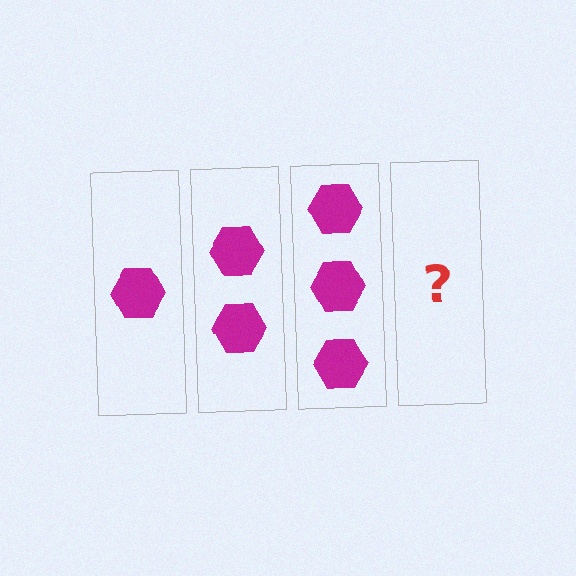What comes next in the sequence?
The next element should be 4 hexagons.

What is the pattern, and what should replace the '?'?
The pattern is that each step adds one more hexagon. The '?' should be 4 hexagons.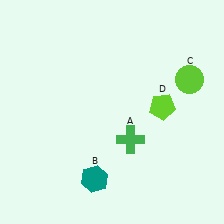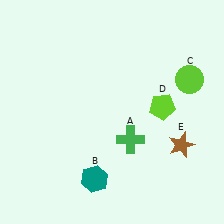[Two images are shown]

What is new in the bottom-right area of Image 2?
A brown star (E) was added in the bottom-right area of Image 2.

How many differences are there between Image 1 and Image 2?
There is 1 difference between the two images.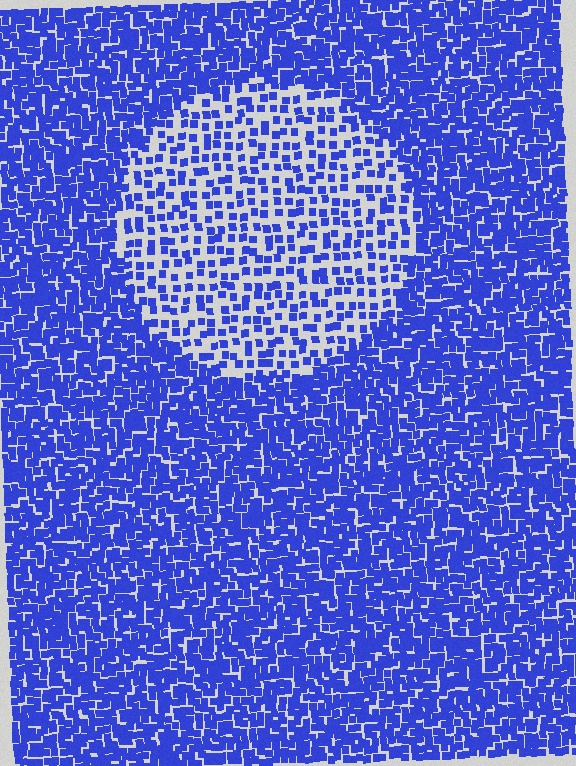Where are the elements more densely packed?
The elements are more densely packed outside the circle boundary.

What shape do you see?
I see a circle.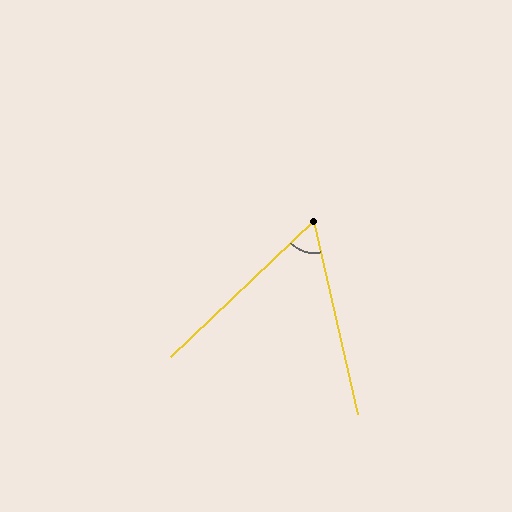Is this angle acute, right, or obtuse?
It is acute.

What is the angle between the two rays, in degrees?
Approximately 59 degrees.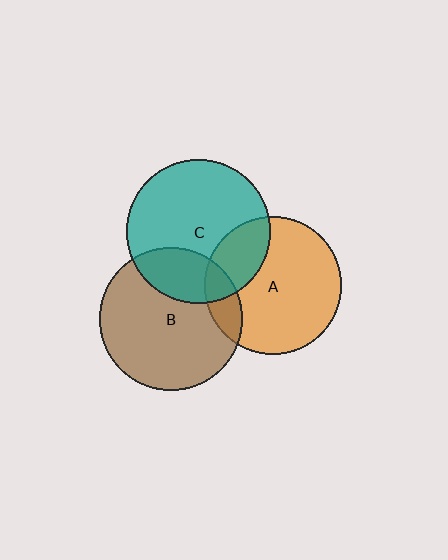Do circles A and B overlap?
Yes.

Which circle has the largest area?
Circle C (teal).